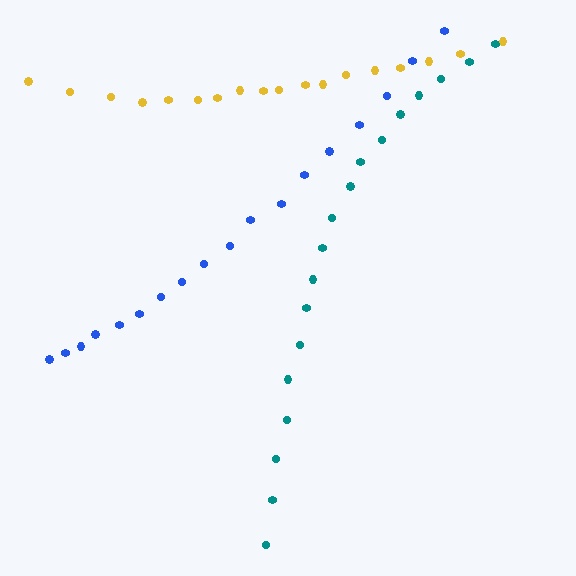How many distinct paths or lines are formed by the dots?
There are 3 distinct paths.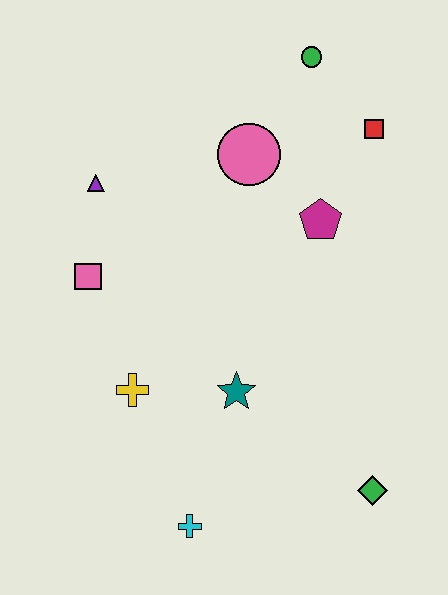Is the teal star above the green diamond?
Yes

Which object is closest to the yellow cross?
The teal star is closest to the yellow cross.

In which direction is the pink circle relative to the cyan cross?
The pink circle is above the cyan cross.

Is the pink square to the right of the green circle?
No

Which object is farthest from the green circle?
The cyan cross is farthest from the green circle.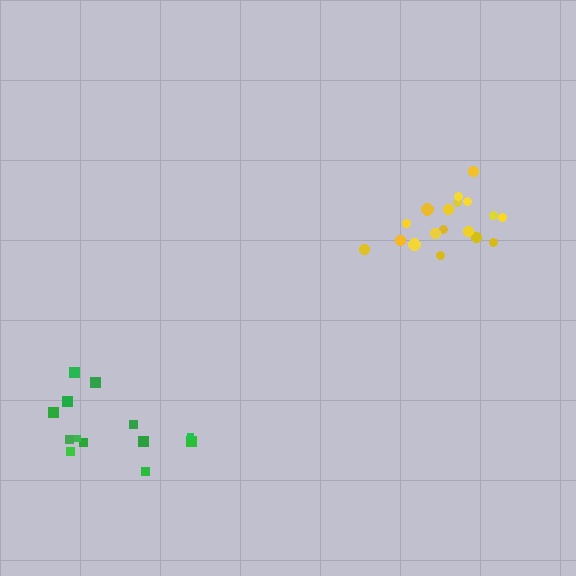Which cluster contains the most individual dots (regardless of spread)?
Yellow (18).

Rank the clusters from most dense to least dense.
green, yellow.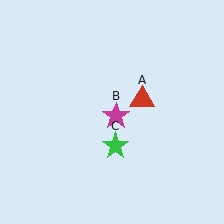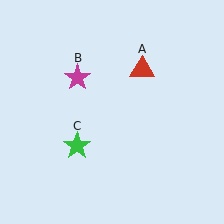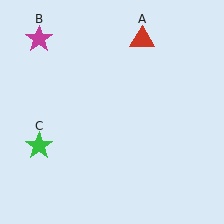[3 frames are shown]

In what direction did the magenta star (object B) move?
The magenta star (object B) moved up and to the left.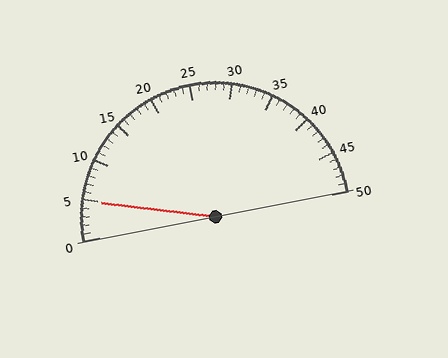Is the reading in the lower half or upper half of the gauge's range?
The reading is in the lower half of the range (0 to 50).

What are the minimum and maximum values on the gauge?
The gauge ranges from 0 to 50.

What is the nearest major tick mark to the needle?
The nearest major tick mark is 5.